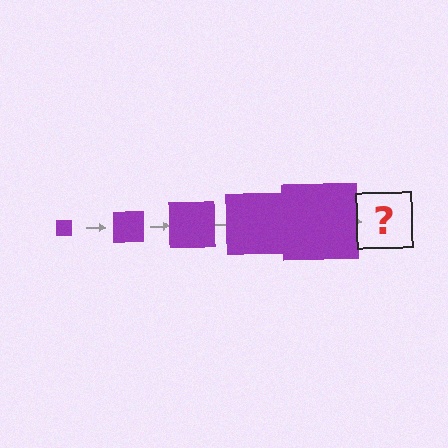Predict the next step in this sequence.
The next step is a purple square, larger than the previous one.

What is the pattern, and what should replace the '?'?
The pattern is that the square gets progressively larger each step. The '?' should be a purple square, larger than the previous one.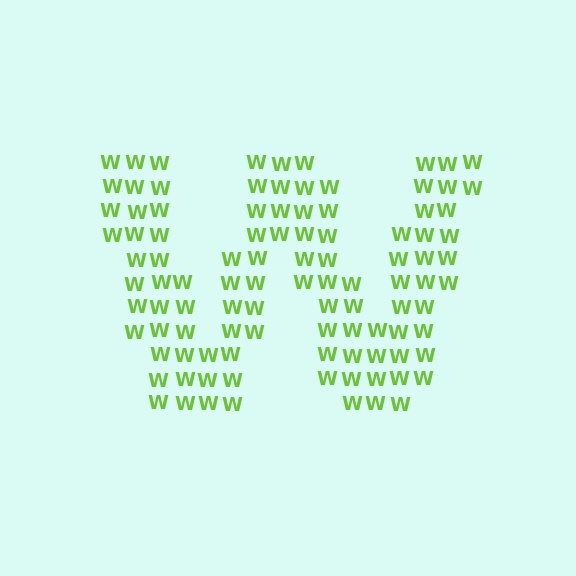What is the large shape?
The large shape is the letter W.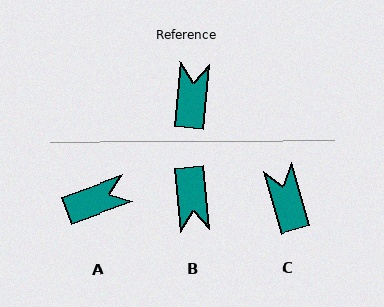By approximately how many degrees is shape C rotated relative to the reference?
Approximately 21 degrees counter-clockwise.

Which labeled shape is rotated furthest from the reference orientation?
B, about 169 degrees away.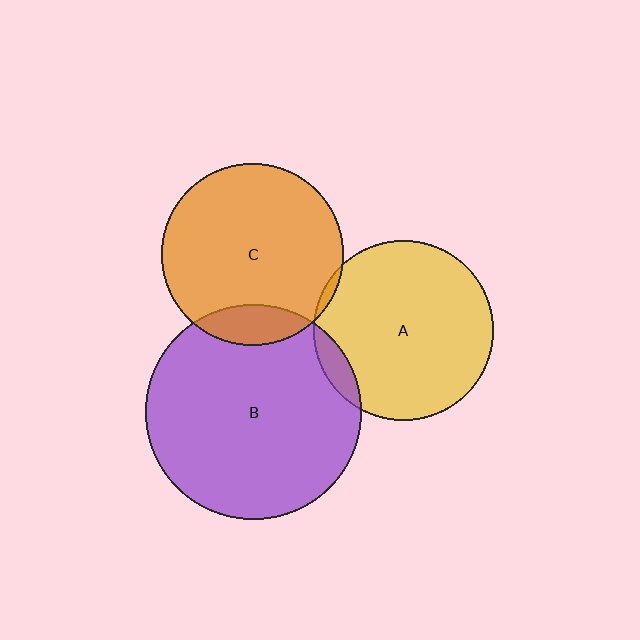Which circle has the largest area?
Circle B (purple).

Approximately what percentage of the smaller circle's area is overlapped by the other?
Approximately 15%.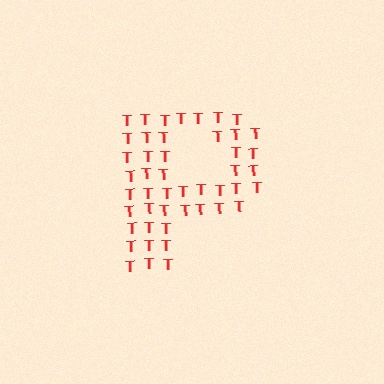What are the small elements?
The small elements are letter T's.